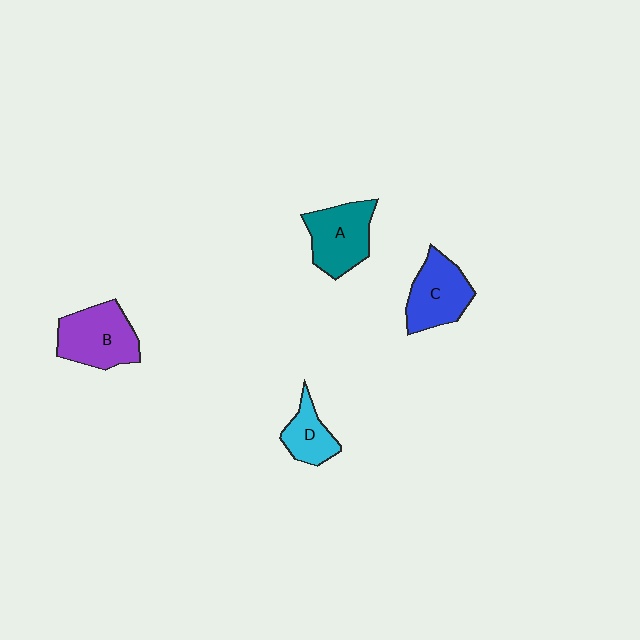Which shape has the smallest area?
Shape D (cyan).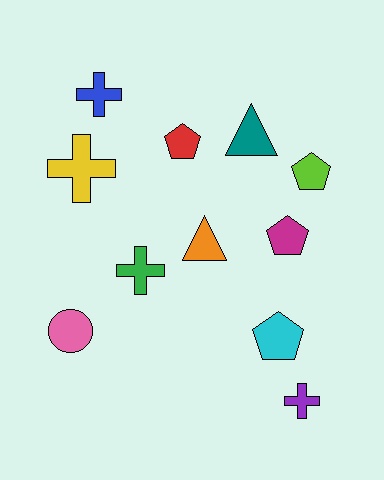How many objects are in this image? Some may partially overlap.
There are 11 objects.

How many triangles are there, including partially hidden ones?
There are 2 triangles.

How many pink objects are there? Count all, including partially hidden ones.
There is 1 pink object.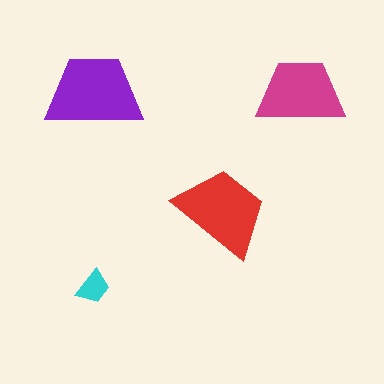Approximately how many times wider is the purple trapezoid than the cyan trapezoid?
About 3 times wider.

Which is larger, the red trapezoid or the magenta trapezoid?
The red one.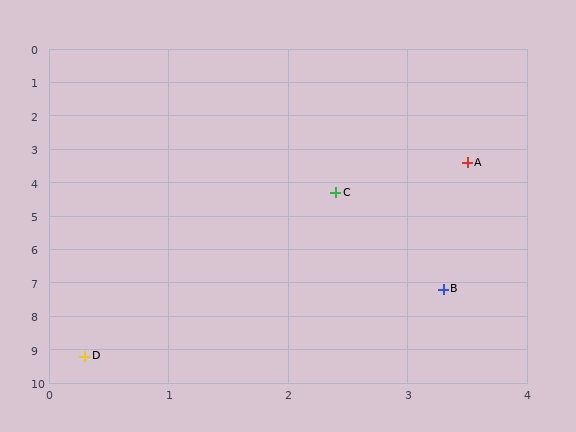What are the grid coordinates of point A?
Point A is at approximately (3.5, 3.4).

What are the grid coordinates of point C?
Point C is at approximately (2.4, 4.3).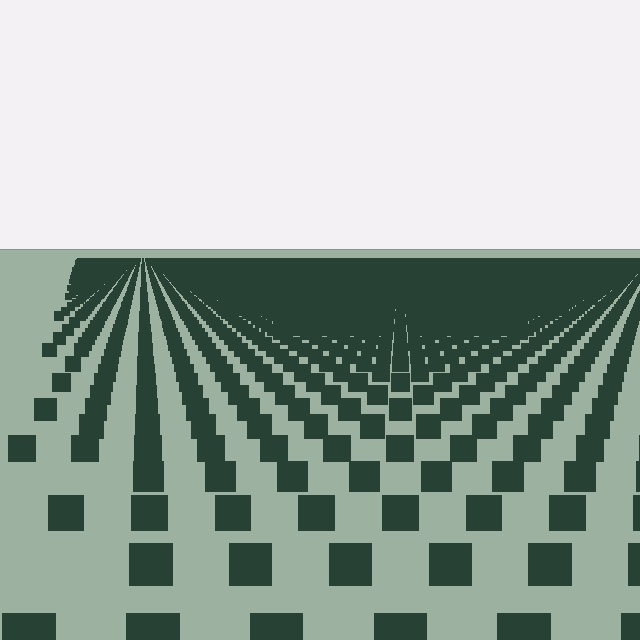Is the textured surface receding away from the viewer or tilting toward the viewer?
The surface is receding away from the viewer. Texture elements get smaller and denser toward the top.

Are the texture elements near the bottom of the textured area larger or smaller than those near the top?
Larger. Near the bottom, elements are closer to the viewer and appear at a bigger on-screen size.